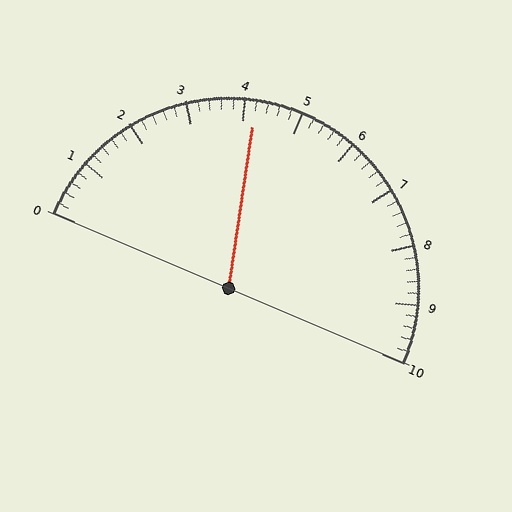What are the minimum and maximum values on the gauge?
The gauge ranges from 0 to 10.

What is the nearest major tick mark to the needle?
The nearest major tick mark is 4.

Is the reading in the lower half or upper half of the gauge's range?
The reading is in the lower half of the range (0 to 10).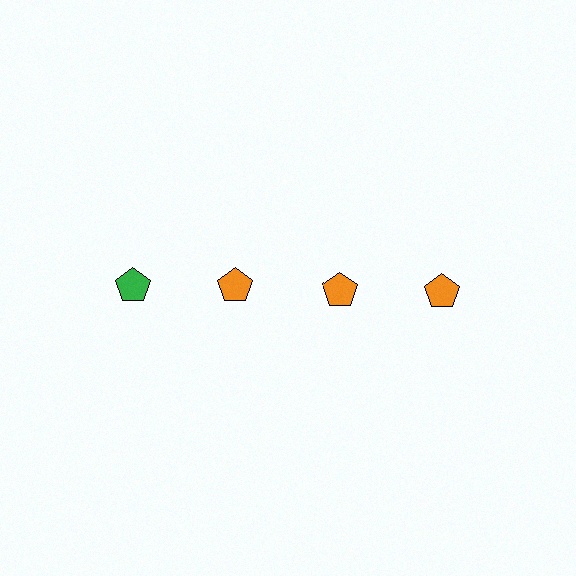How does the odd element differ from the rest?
It has a different color: green instead of orange.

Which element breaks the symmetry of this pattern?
The green pentagon in the top row, leftmost column breaks the symmetry. All other shapes are orange pentagons.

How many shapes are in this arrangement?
There are 4 shapes arranged in a grid pattern.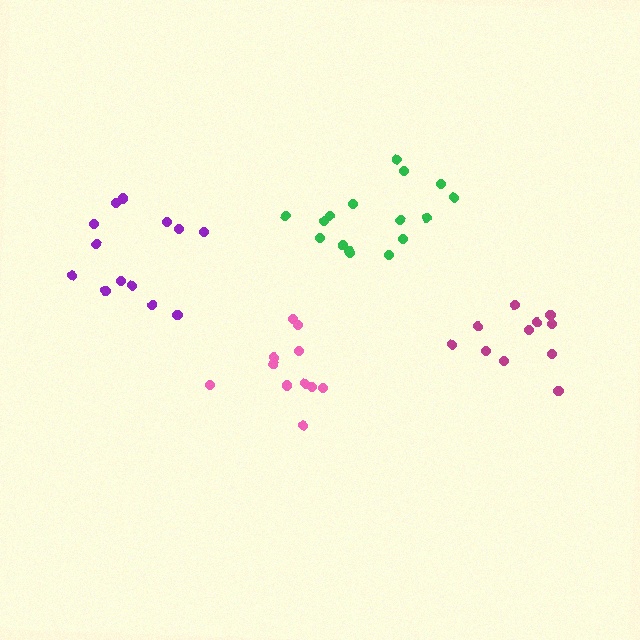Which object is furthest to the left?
The purple cluster is leftmost.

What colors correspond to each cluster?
The clusters are colored: purple, green, pink, magenta.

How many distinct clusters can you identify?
There are 4 distinct clusters.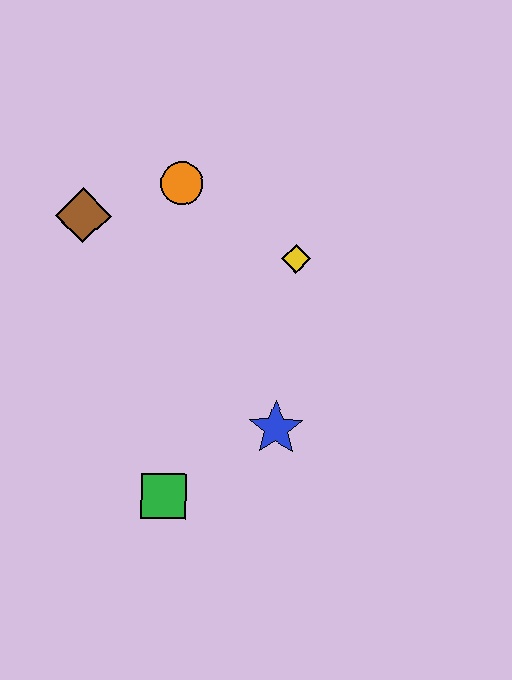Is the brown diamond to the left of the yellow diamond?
Yes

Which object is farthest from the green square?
The orange circle is farthest from the green square.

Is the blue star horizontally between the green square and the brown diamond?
No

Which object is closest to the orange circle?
The brown diamond is closest to the orange circle.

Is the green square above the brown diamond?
No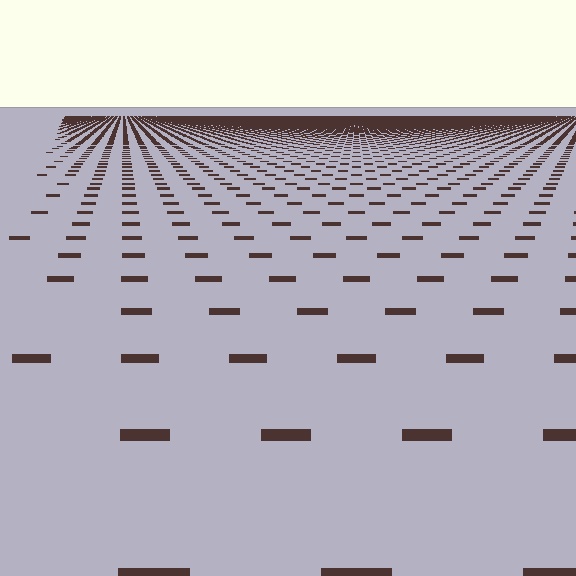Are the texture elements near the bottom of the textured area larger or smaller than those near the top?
Larger. Near the bottom, elements are closer to the viewer and appear at a bigger on-screen size.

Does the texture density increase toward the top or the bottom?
Density increases toward the top.